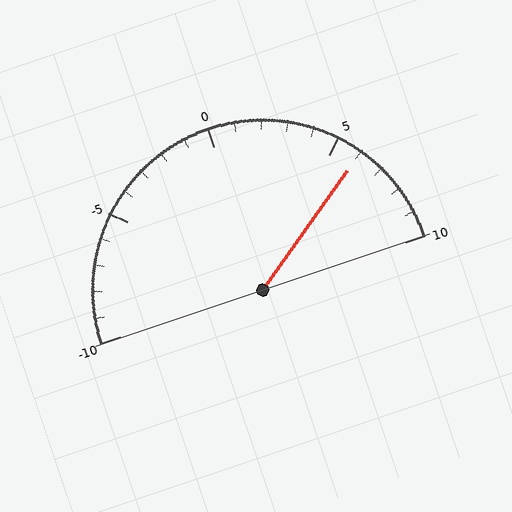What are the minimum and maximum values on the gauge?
The gauge ranges from -10 to 10.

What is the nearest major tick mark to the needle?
The nearest major tick mark is 5.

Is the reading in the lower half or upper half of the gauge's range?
The reading is in the upper half of the range (-10 to 10).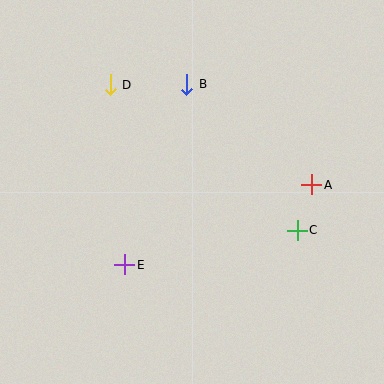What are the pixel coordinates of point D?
Point D is at (110, 85).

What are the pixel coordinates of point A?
Point A is at (312, 185).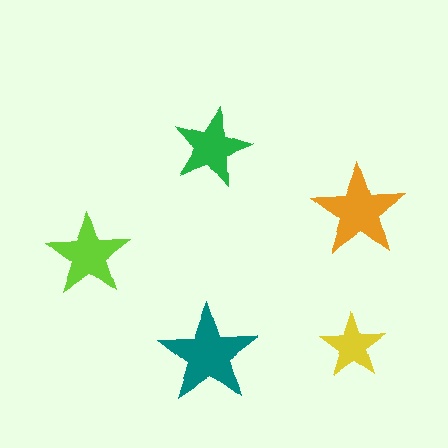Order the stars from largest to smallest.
the teal one, the orange one, the lime one, the green one, the yellow one.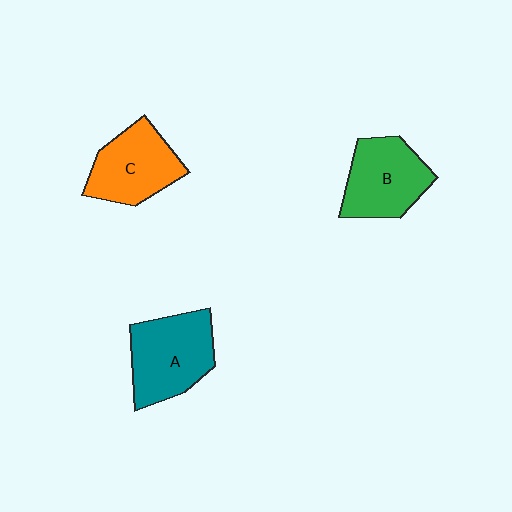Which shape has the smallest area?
Shape C (orange).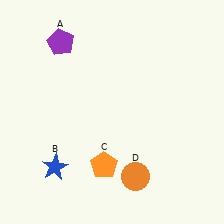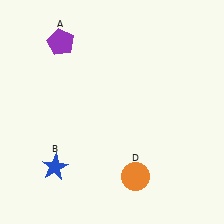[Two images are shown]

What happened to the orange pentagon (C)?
The orange pentagon (C) was removed in Image 2. It was in the bottom-left area of Image 1.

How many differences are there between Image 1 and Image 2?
There is 1 difference between the two images.